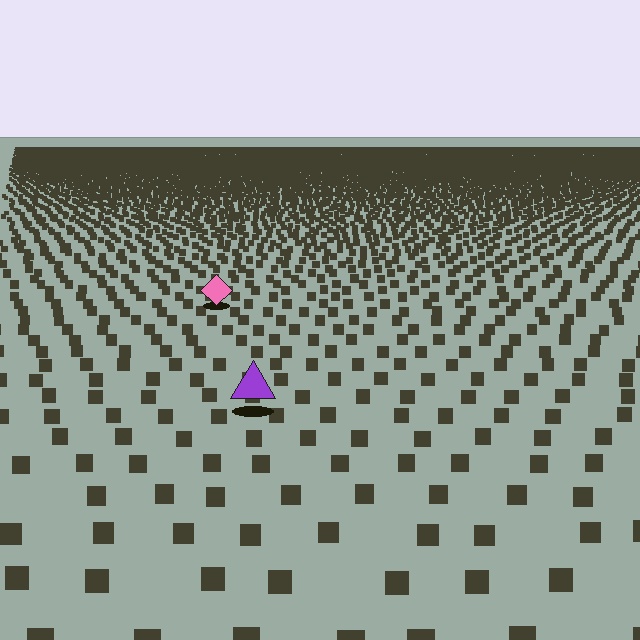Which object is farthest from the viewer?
The pink diamond is farthest from the viewer. It appears smaller and the ground texture around it is denser.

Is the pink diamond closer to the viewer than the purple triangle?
No. The purple triangle is closer — you can tell from the texture gradient: the ground texture is coarser near it.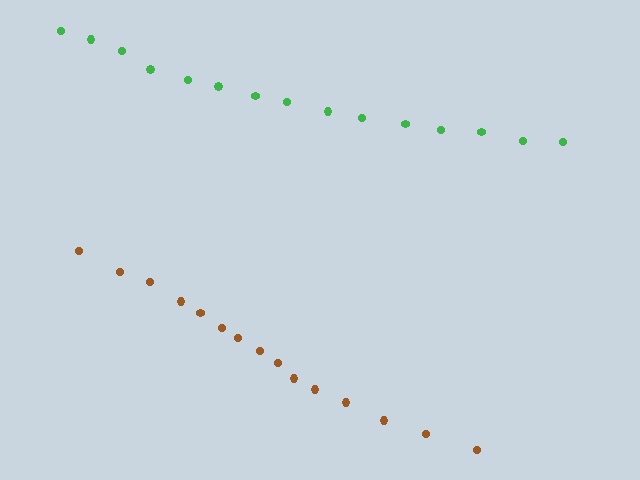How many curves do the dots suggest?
There are 2 distinct paths.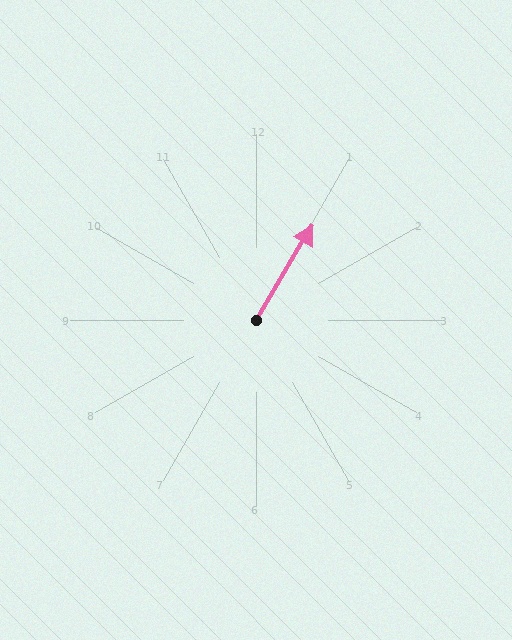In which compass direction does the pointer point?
Northeast.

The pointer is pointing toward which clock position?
Roughly 1 o'clock.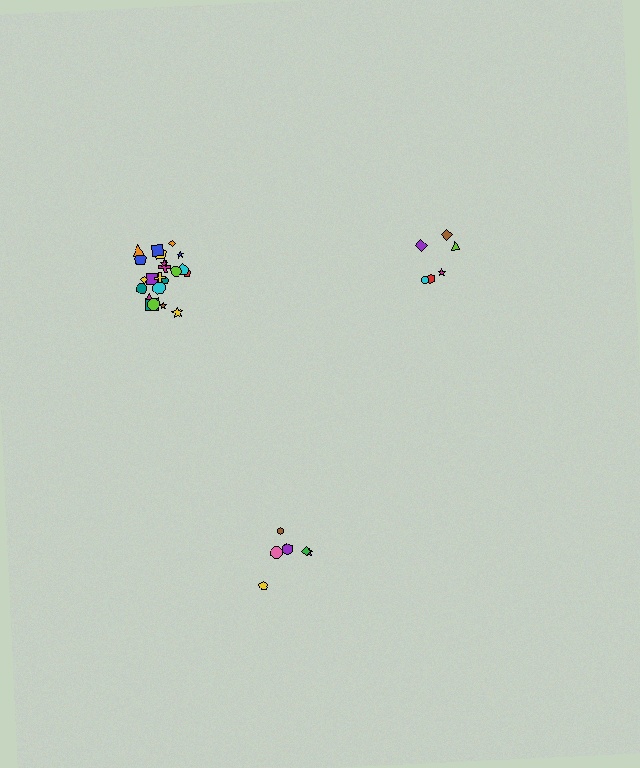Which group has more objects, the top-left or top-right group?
The top-left group.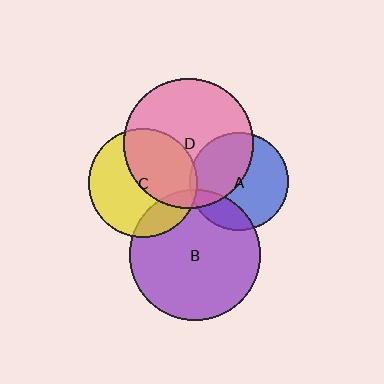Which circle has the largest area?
Circle B (purple).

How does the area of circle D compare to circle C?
Approximately 1.4 times.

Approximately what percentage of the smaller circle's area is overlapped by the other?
Approximately 45%.